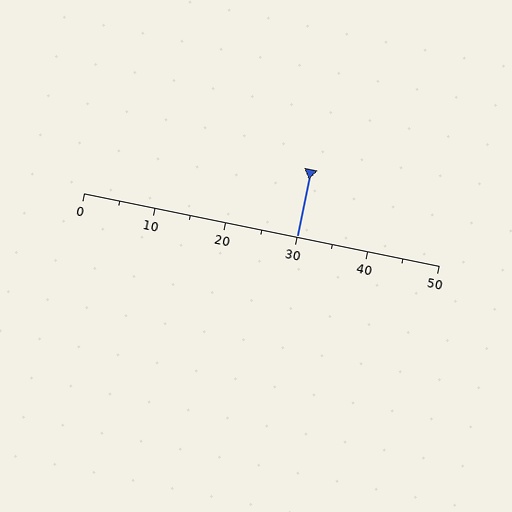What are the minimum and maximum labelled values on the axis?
The axis runs from 0 to 50.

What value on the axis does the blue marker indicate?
The marker indicates approximately 30.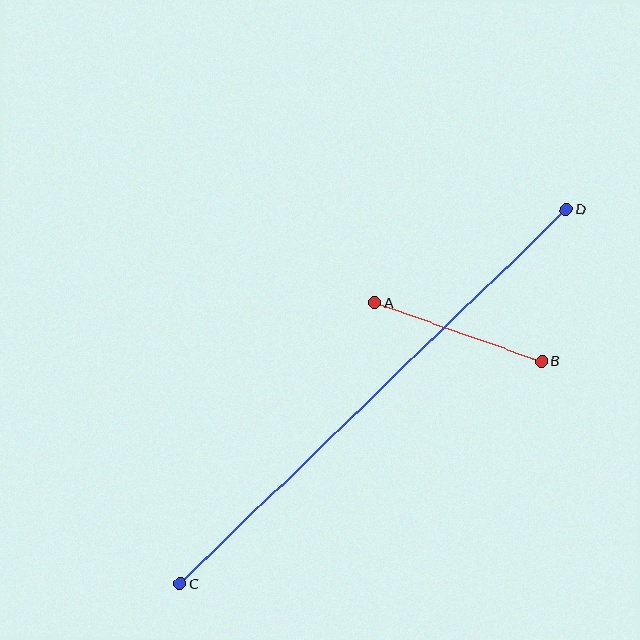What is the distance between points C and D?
The distance is approximately 538 pixels.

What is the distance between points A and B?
The distance is approximately 177 pixels.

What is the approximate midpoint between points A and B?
The midpoint is at approximately (458, 332) pixels.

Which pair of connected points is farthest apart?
Points C and D are farthest apart.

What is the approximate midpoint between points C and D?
The midpoint is at approximately (373, 397) pixels.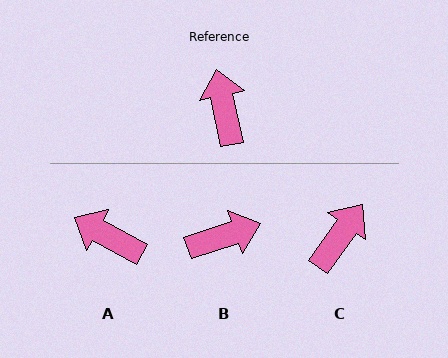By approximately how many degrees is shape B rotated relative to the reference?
Approximately 83 degrees clockwise.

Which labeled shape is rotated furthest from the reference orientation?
B, about 83 degrees away.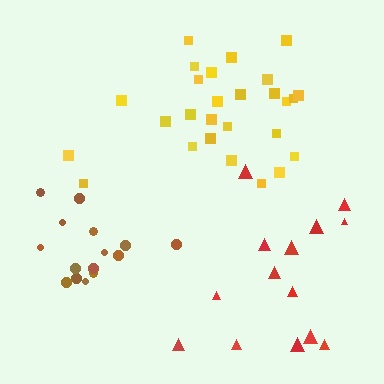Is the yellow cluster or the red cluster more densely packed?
Yellow.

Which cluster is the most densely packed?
Brown.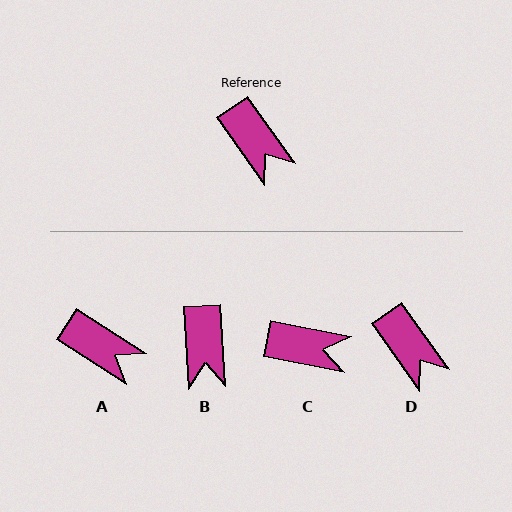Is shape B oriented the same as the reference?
No, it is off by about 31 degrees.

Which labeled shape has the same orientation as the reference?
D.